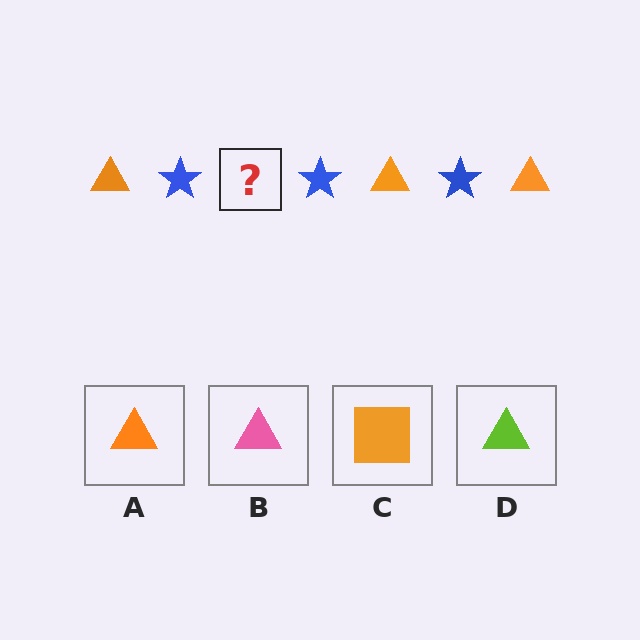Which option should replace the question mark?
Option A.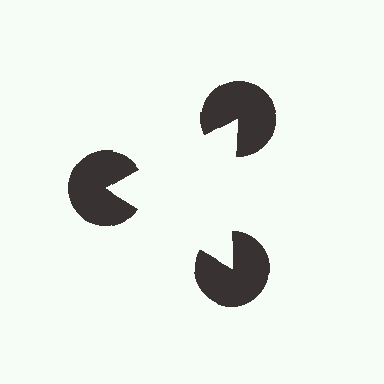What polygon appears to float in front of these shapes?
An illusory triangle — its edges are inferred from the aligned wedge cuts in the pac-man discs, not physically drawn.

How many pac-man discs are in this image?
There are 3 — one at each vertex of the illusory triangle.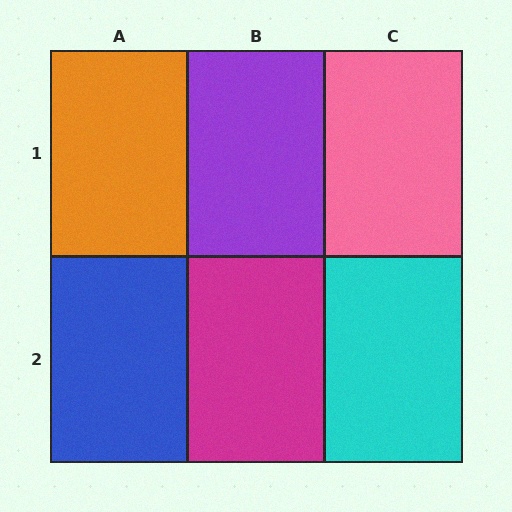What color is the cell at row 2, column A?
Blue.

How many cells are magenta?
1 cell is magenta.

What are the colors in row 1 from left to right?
Orange, purple, pink.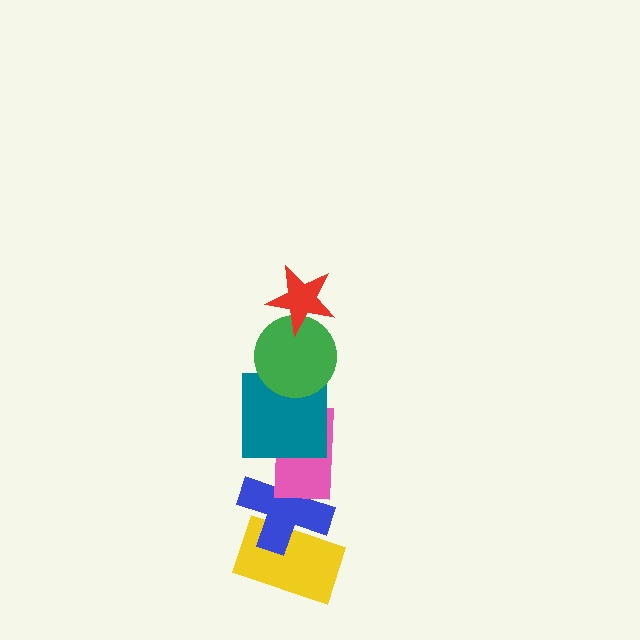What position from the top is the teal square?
The teal square is 3rd from the top.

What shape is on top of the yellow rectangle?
The blue cross is on top of the yellow rectangle.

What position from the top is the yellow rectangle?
The yellow rectangle is 6th from the top.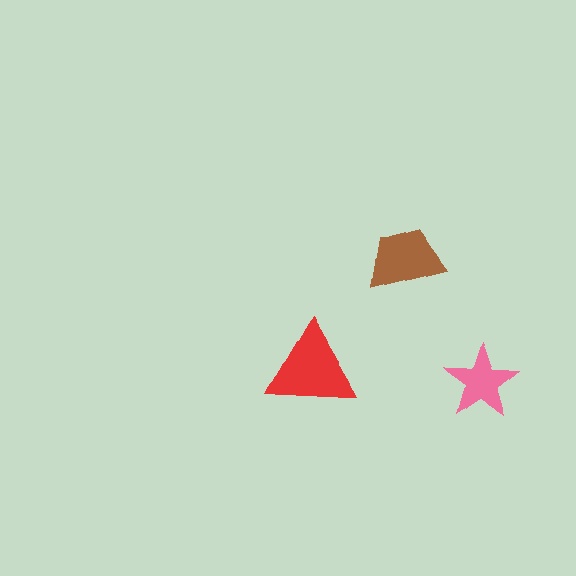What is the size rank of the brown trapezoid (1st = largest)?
2nd.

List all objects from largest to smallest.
The red triangle, the brown trapezoid, the pink star.